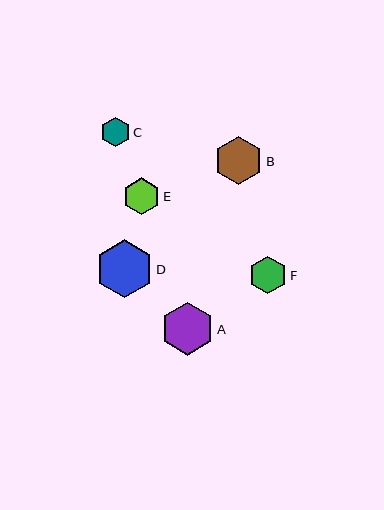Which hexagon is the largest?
Hexagon D is the largest with a size of approximately 58 pixels.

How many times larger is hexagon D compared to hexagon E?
Hexagon D is approximately 1.6 times the size of hexagon E.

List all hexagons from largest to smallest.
From largest to smallest: D, A, B, F, E, C.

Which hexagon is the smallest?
Hexagon C is the smallest with a size of approximately 29 pixels.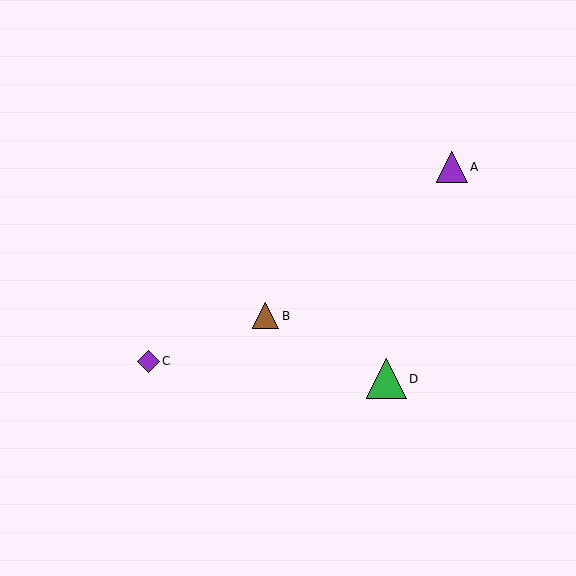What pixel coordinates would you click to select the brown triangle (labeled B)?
Click at (266, 316) to select the brown triangle B.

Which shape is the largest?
The green triangle (labeled D) is the largest.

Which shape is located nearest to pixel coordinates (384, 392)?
The green triangle (labeled D) at (386, 379) is nearest to that location.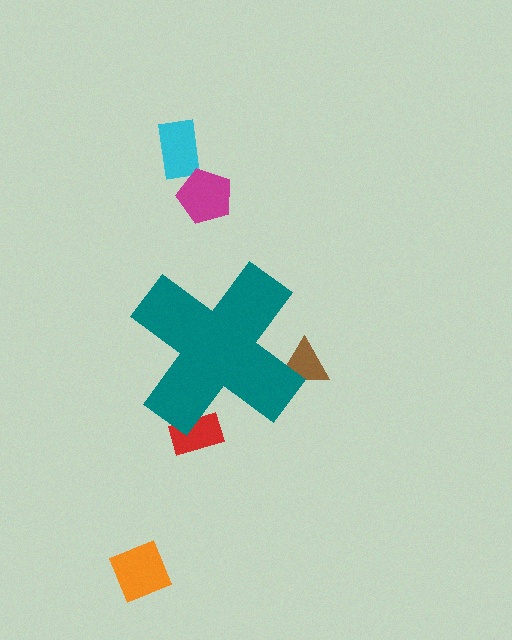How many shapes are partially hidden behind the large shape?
2 shapes are partially hidden.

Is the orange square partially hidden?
No, the orange square is fully visible.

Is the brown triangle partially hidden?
Yes, the brown triangle is partially hidden behind the teal cross.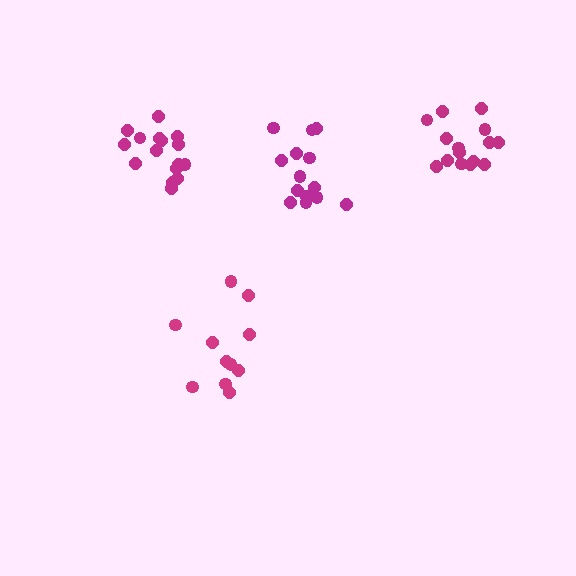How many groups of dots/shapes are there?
There are 4 groups.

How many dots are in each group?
Group 1: 12 dots, Group 2: 15 dots, Group 3: 14 dots, Group 4: 16 dots (57 total).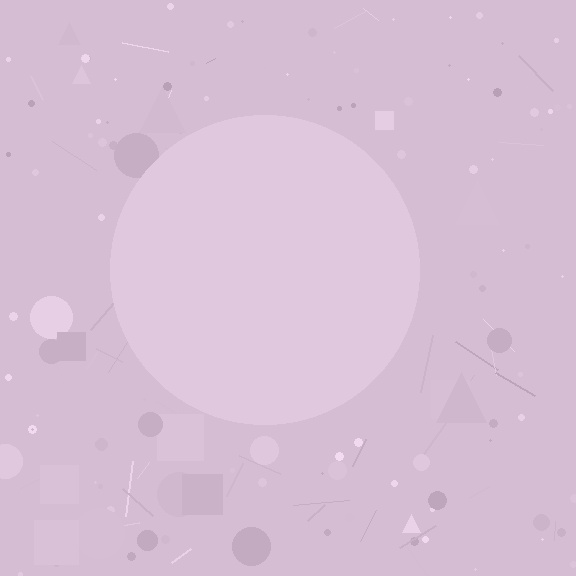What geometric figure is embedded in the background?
A circle is embedded in the background.